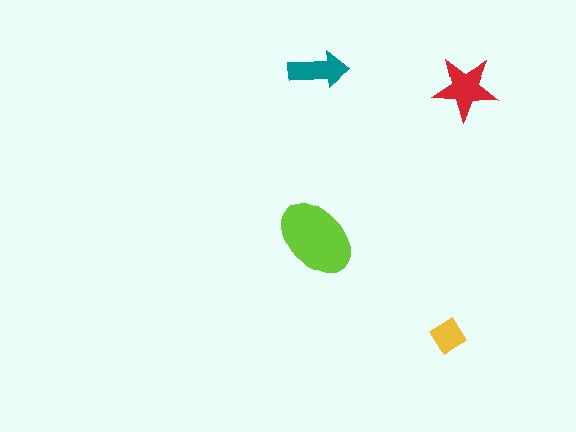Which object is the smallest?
The yellow diamond.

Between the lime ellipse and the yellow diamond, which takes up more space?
The lime ellipse.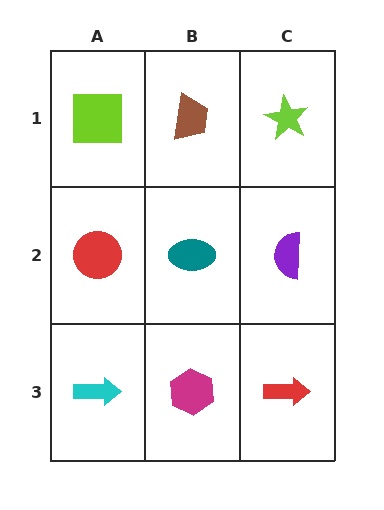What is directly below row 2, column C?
A red arrow.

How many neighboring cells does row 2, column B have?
4.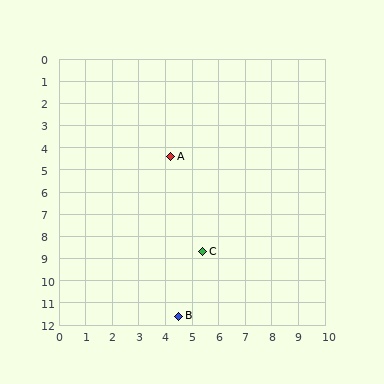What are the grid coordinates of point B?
Point B is at approximately (4.5, 11.6).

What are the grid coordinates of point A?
Point A is at approximately (4.2, 4.4).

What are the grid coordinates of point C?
Point C is at approximately (5.4, 8.7).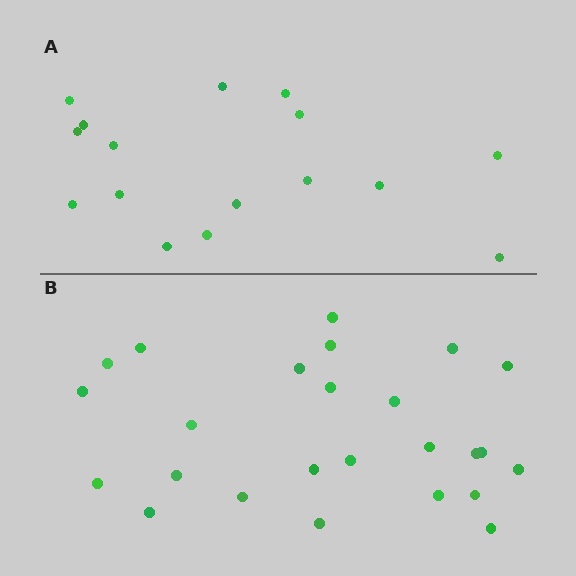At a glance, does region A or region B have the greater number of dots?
Region B (the bottom region) has more dots.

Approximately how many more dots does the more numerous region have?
Region B has roughly 8 or so more dots than region A.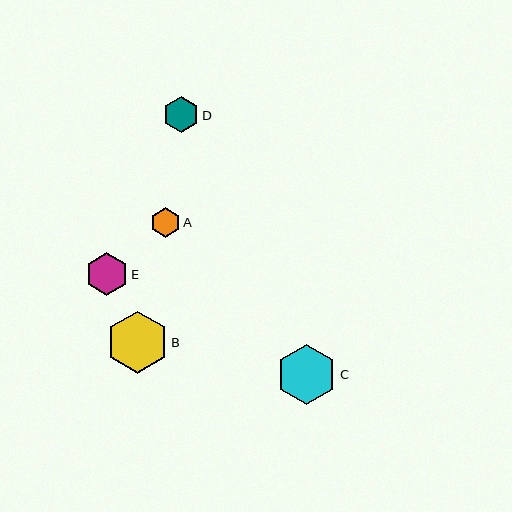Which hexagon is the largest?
Hexagon B is the largest with a size of approximately 61 pixels.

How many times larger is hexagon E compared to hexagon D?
Hexagon E is approximately 1.2 times the size of hexagon D.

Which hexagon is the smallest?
Hexagon A is the smallest with a size of approximately 30 pixels.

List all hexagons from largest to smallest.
From largest to smallest: B, C, E, D, A.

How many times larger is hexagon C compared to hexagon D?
Hexagon C is approximately 1.6 times the size of hexagon D.